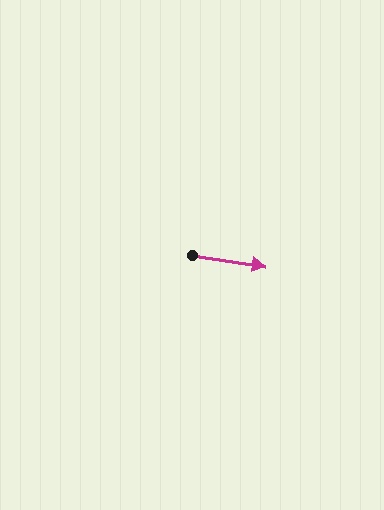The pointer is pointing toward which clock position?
Roughly 3 o'clock.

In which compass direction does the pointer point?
East.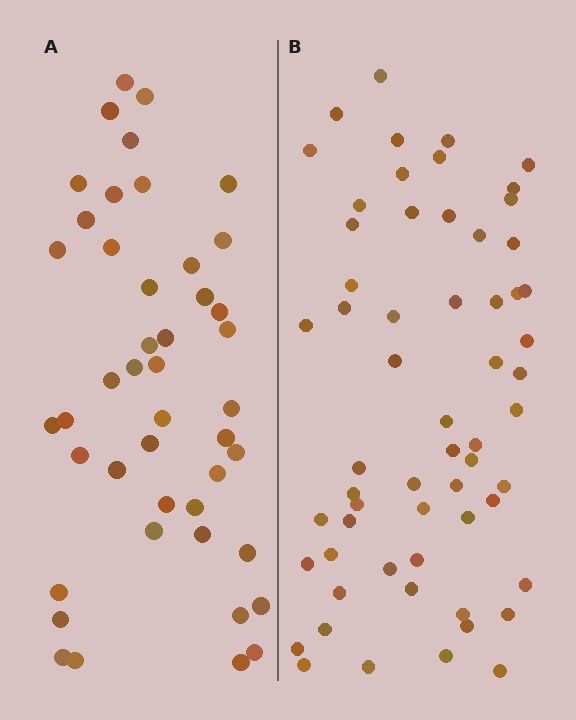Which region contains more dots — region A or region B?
Region B (the right region) has more dots.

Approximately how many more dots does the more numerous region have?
Region B has approximately 15 more dots than region A.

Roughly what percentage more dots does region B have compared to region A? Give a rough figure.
About 35% more.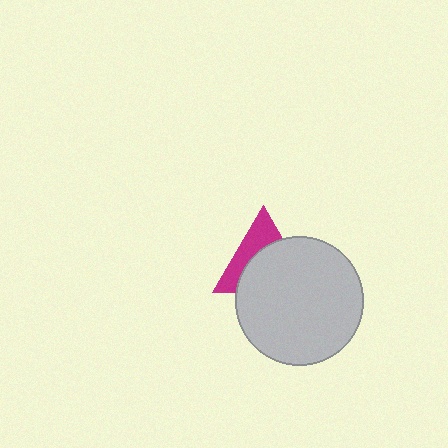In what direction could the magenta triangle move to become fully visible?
The magenta triangle could move up. That would shift it out from behind the light gray circle entirely.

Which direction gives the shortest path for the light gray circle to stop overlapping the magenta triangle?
Moving down gives the shortest separation.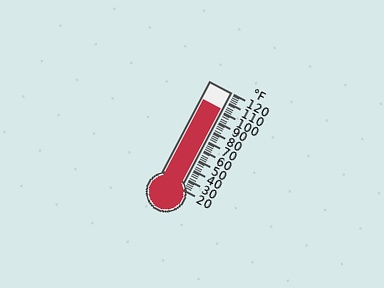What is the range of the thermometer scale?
The thermometer scale ranges from 20°F to 120°F.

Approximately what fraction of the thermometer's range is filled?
The thermometer is filled to approximately 80% of its range.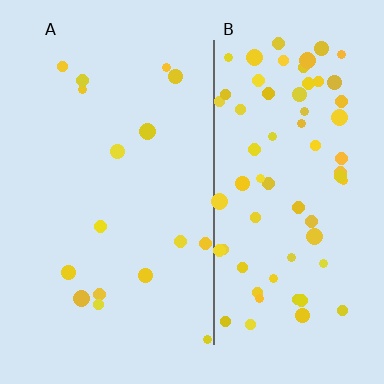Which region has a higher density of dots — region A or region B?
B (the right).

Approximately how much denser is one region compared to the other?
Approximately 4.2× — region B over region A.